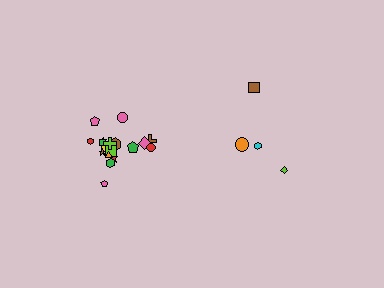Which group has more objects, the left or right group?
The left group.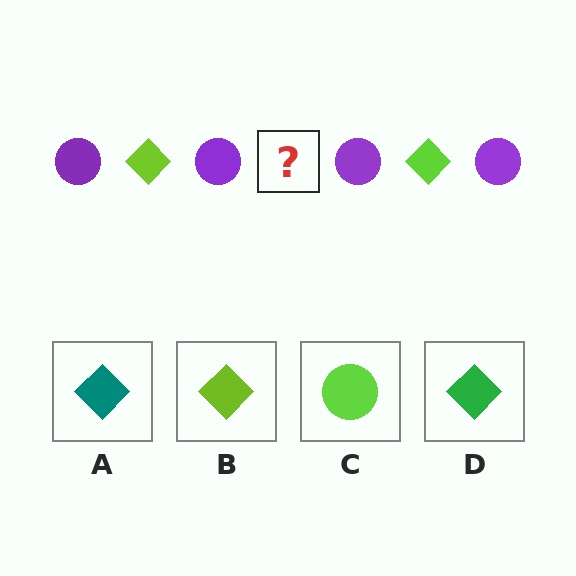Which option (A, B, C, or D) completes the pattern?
B.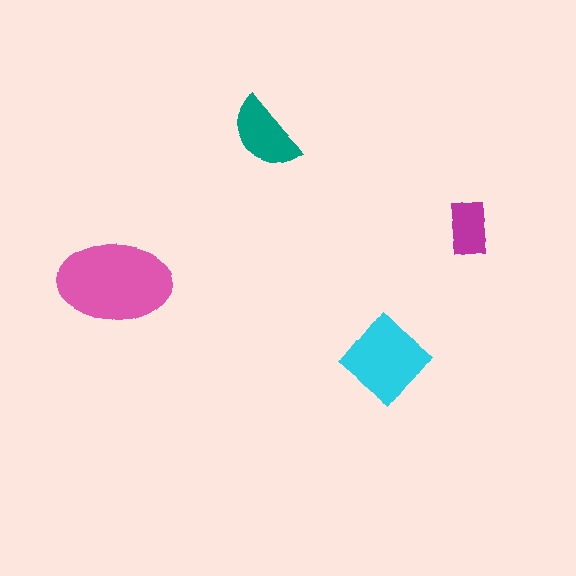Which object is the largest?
The pink ellipse.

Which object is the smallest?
The magenta rectangle.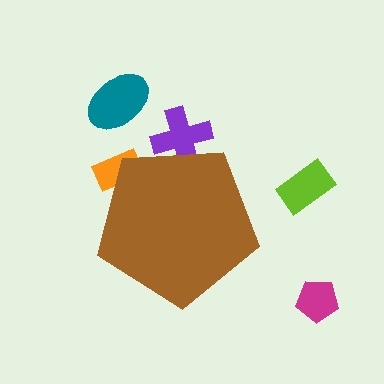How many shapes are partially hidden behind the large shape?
2 shapes are partially hidden.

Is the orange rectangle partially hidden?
Yes, the orange rectangle is partially hidden behind the brown pentagon.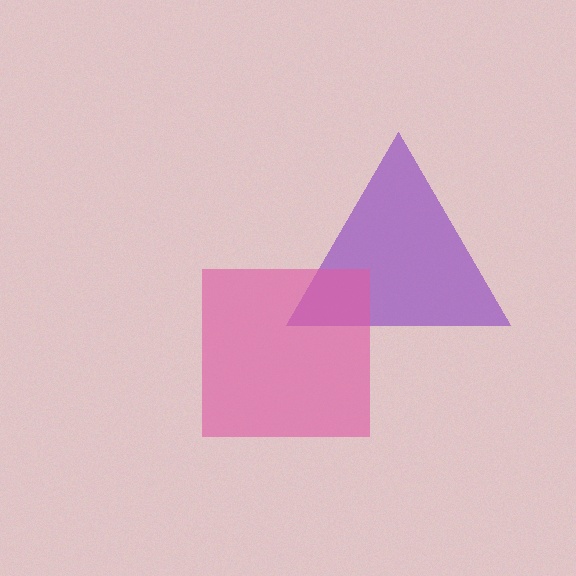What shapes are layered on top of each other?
The layered shapes are: a purple triangle, a pink square.